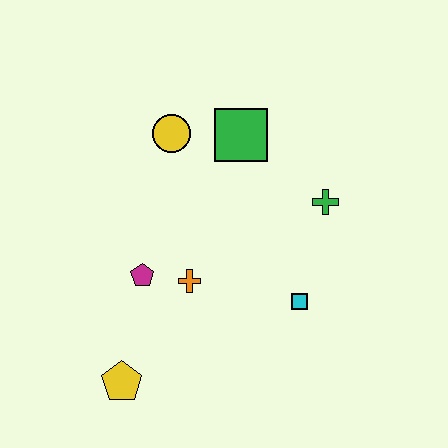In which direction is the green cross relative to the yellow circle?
The green cross is to the right of the yellow circle.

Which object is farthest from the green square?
The yellow pentagon is farthest from the green square.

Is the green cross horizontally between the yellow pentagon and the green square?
No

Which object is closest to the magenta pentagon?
The orange cross is closest to the magenta pentagon.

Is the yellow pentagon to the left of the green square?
Yes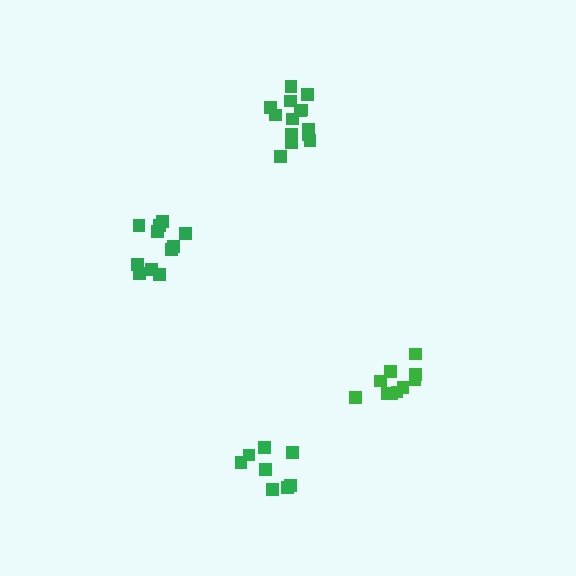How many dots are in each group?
Group 1: 14 dots, Group 2: 8 dots, Group 3: 11 dots, Group 4: 10 dots (43 total).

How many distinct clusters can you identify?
There are 4 distinct clusters.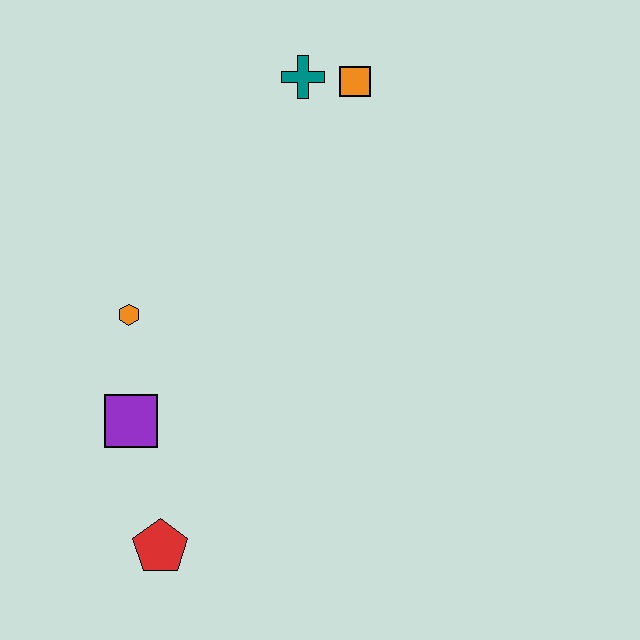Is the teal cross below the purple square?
No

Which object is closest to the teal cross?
The orange square is closest to the teal cross.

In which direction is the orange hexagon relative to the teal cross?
The orange hexagon is below the teal cross.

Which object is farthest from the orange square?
The red pentagon is farthest from the orange square.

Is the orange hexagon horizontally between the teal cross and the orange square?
No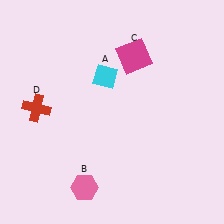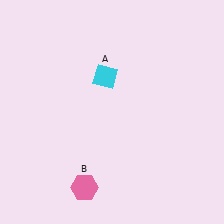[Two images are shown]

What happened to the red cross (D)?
The red cross (D) was removed in Image 2. It was in the top-left area of Image 1.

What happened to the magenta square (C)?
The magenta square (C) was removed in Image 2. It was in the top-right area of Image 1.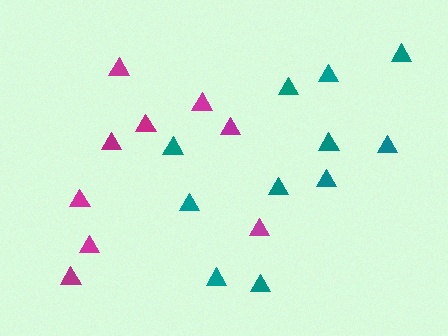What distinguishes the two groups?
There are 2 groups: one group of teal triangles (11) and one group of magenta triangles (9).